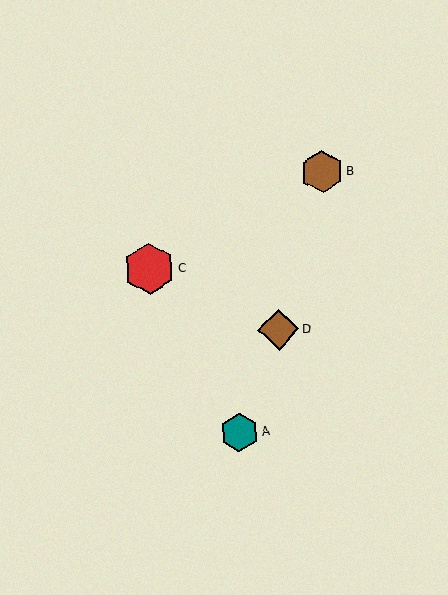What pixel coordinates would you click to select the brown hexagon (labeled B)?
Click at (322, 172) to select the brown hexagon B.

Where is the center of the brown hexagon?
The center of the brown hexagon is at (322, 172).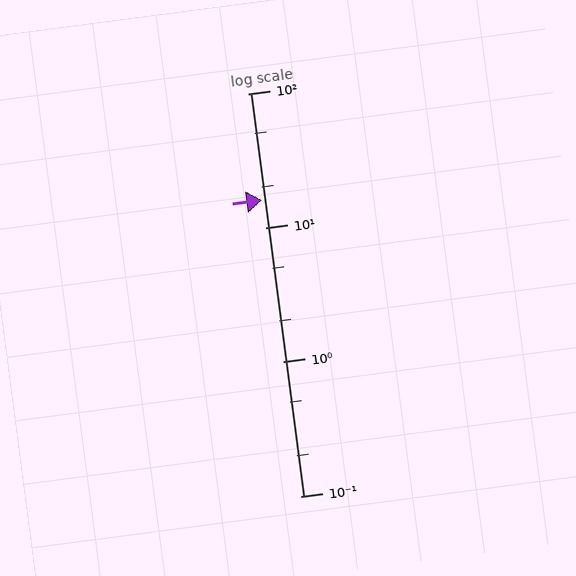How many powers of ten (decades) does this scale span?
The scale spans 3 decades, from 0.1 to 100.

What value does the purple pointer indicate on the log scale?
The pointer indicates approximately 16.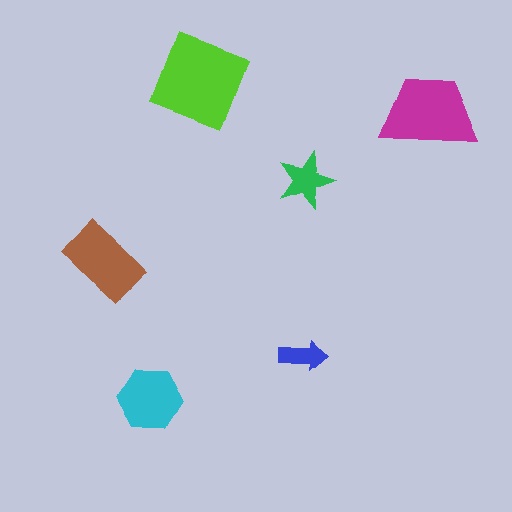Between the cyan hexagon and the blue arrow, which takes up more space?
The cyan hexagon.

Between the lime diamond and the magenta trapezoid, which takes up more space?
The lime diamond.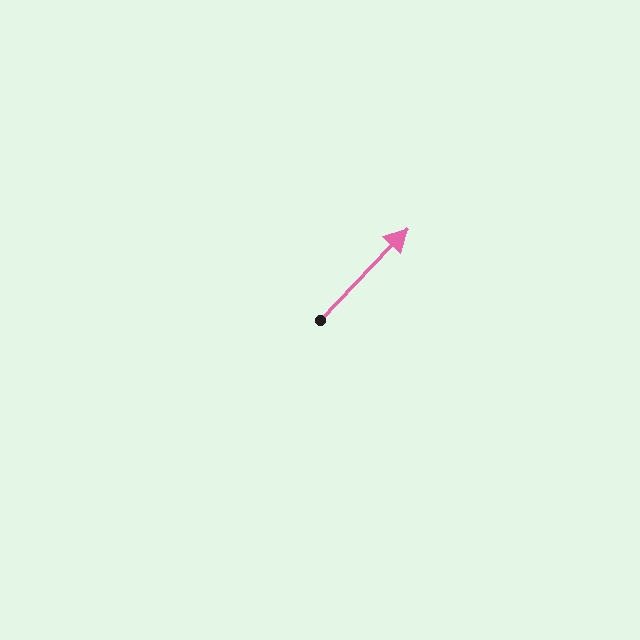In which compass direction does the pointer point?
Northeast.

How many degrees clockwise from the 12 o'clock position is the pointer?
Approximately 44 degrees.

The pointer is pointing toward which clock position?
Roughly 1 o'clock.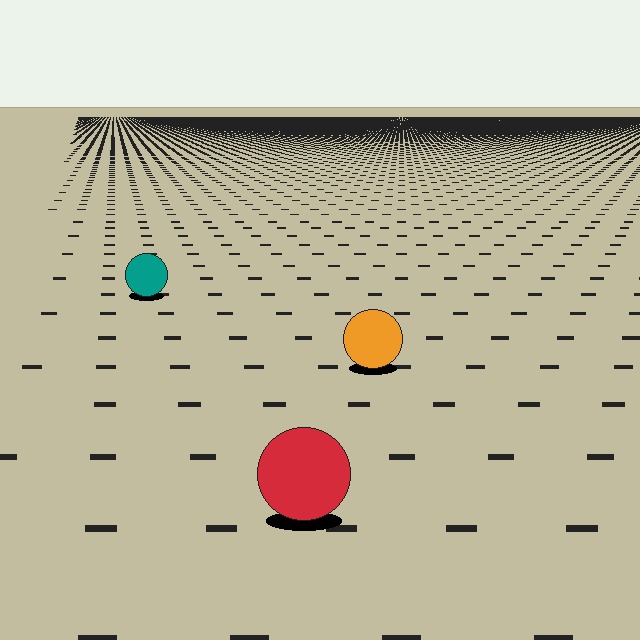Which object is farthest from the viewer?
The teal circle is farthest from the viewer. It appears smaller and the ground texture around it is denser.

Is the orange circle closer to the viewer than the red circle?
No. The red circle is closer — you can tell from the texture gradient: the ground texture is coarser near it.